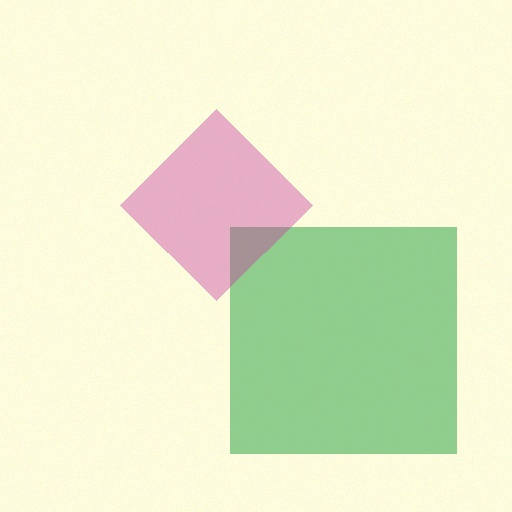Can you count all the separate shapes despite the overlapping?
Yes, there are 2 separate shapes.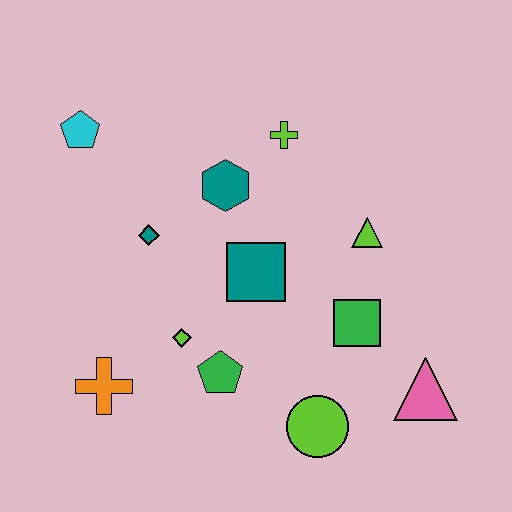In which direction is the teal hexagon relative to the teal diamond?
The teal hexagon is to the right of the teal diamond.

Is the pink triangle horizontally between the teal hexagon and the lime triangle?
No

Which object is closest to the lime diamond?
The green pentagon is closest to the lime diamond.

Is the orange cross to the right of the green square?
No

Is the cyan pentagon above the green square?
Yes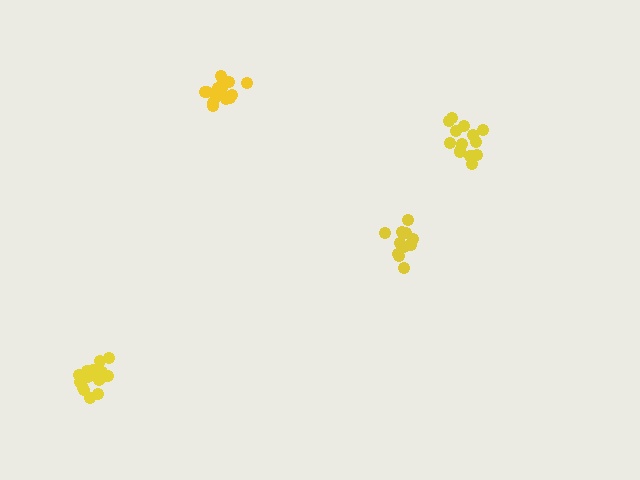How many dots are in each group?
Group 1: 15 dots, Group 2: 13 dots, Group 3: 15 dots, Group 4: 11 dots (54 total).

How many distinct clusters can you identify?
There are 4 distinct clusters.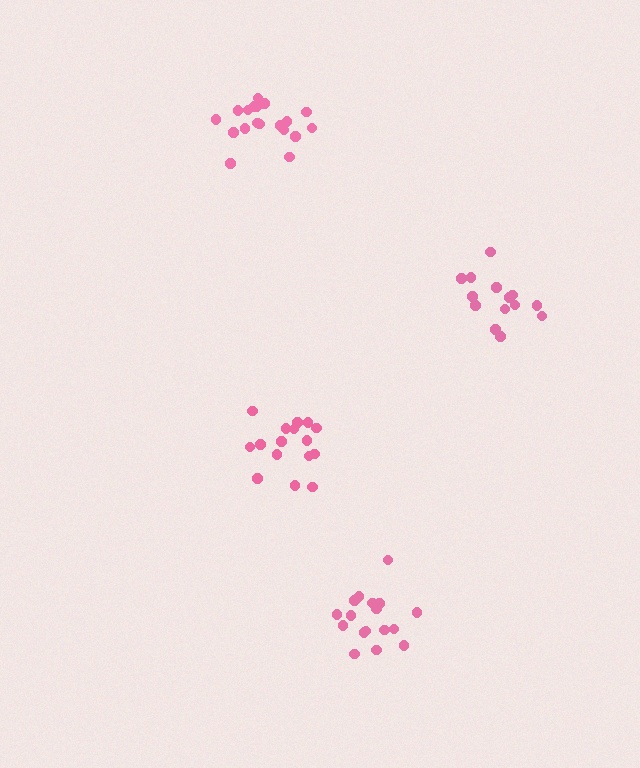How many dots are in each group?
Group 1: 19 dots, Group 2: 16 dots, Group 3: 14 dots, Group 4: 17 dots (66 total).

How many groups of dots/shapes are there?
There are 4 groups.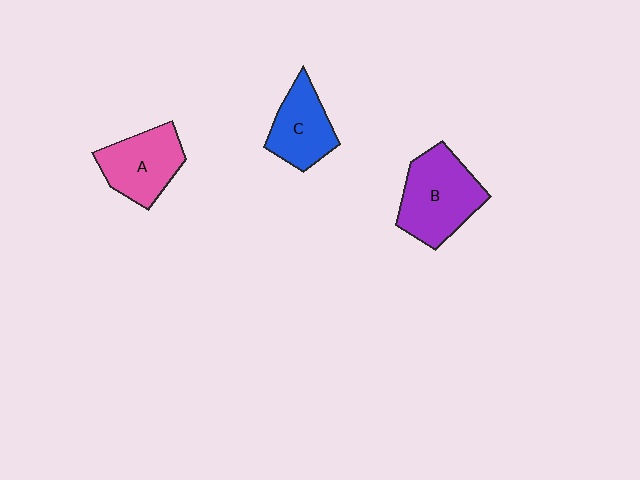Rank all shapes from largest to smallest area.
From largest to smallest: B (purple), A (pink), C (blue).